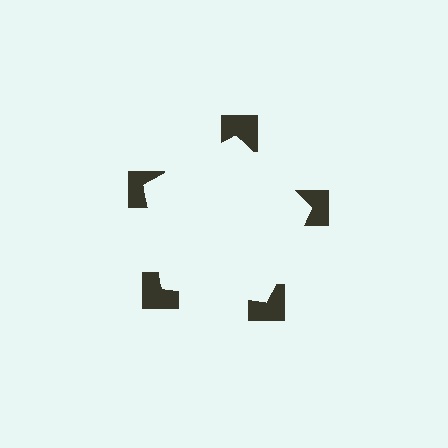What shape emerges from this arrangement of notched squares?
An illusory pentagon — its edges are inferred from the aligned wedge cuts in the notched squares, not physically drawn.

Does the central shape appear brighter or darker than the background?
It typically appears slightly brighter than the background, even though no actual brightness change is drawn.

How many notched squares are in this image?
There are 5 — one at each vertex of the illusory pentagon.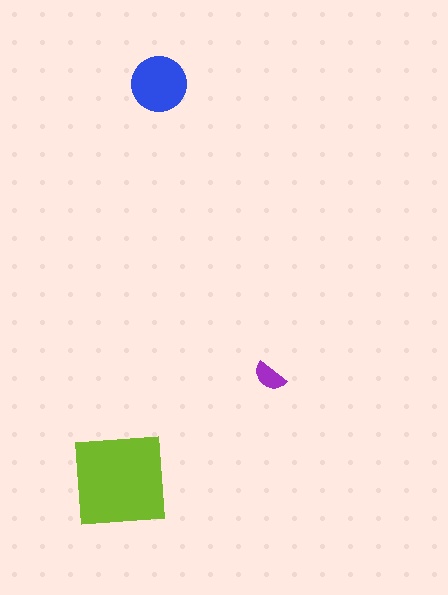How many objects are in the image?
There are 3 objects in the image.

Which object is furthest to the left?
The lime square is leftmost.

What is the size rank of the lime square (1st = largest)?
1st.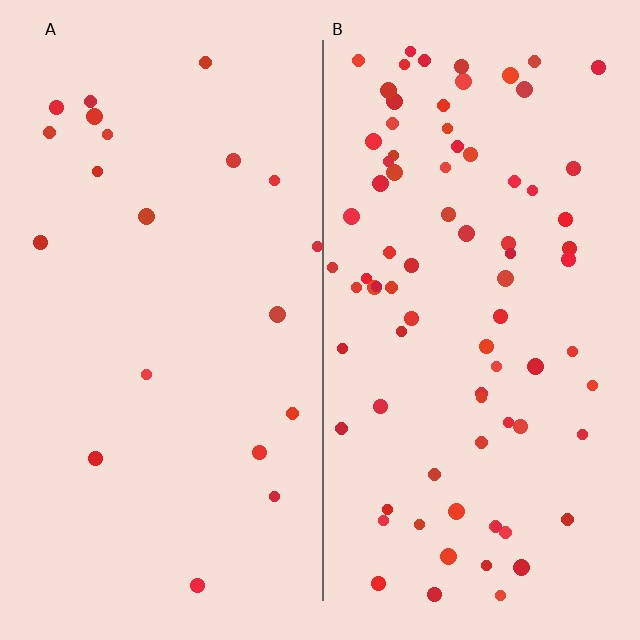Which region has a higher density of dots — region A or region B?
B (the right).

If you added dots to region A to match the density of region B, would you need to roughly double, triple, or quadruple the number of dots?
Approximately quadruple.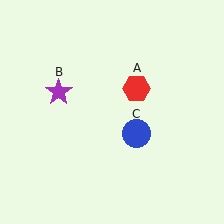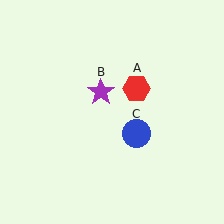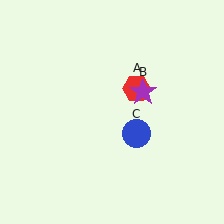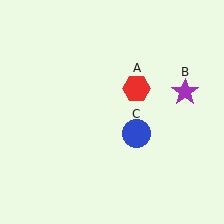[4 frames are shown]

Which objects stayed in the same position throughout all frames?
Red hexagon (object A) and blue circle (object C) remained stationary.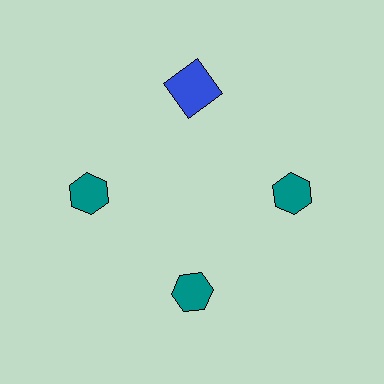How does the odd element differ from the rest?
It differs in both color (blue instead of teal) and shape (square instead of hexagon).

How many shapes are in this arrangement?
There are 4 shapes arranged in a ring pattern.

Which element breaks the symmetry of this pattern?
The blue square at roughly the 12 o'clock position breaks the symmetry. All other shapes are teal hexagons.